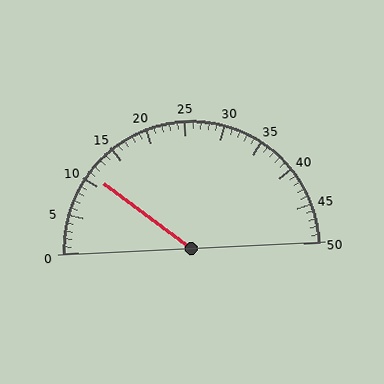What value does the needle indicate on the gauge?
The needle indicates approximately 11.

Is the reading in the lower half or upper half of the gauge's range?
The reading is in the lower half of the range (0 to 50).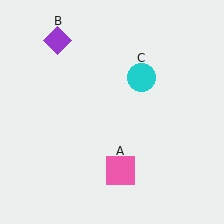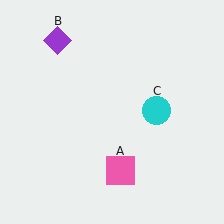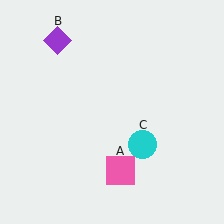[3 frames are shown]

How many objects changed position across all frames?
1 object changed position: cyan circle (object C).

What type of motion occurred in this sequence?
The cyan circle (object C) rotated clockwise around the center of the scene.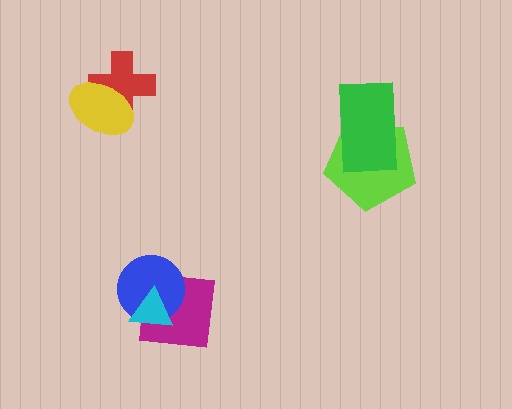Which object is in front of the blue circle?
The cyan triangle is in front of the blue circle.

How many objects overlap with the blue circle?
2 objects overlap with the blue circle.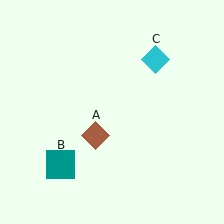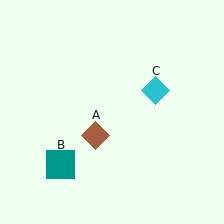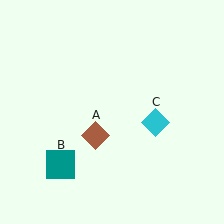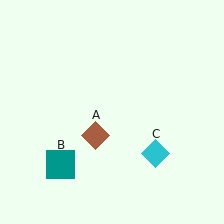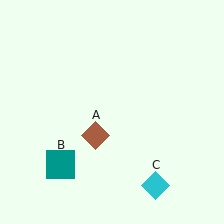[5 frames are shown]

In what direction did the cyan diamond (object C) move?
The cyan diamond (object C) moved down.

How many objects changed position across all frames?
1 object changed position: cyan diamond (object C).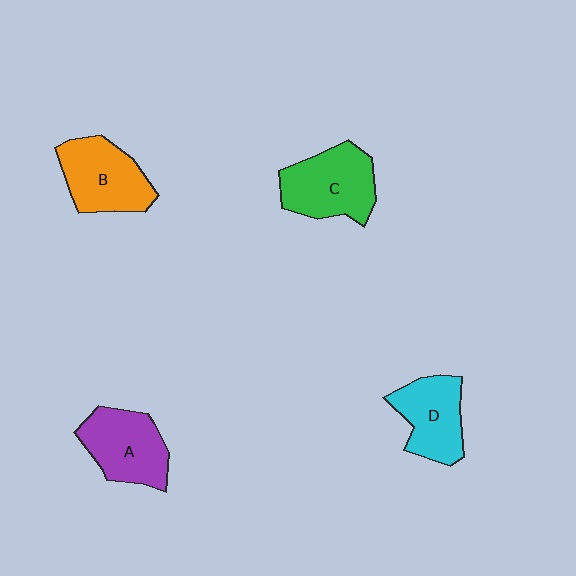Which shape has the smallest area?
Shape D (cyan).